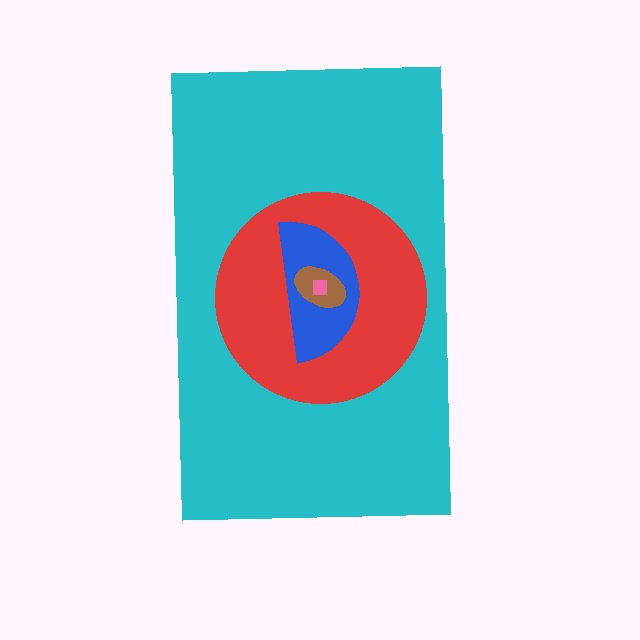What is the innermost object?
The pink square.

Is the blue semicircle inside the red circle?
Yes.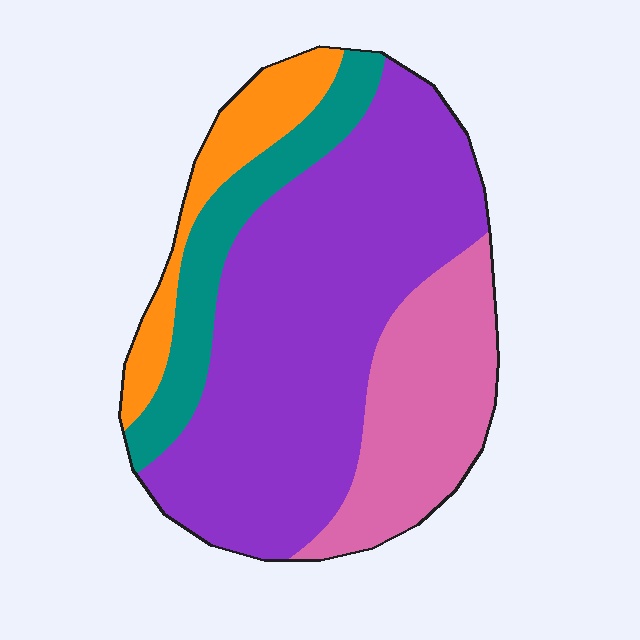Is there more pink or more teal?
Pink.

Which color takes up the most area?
Purple, at roughly 55%.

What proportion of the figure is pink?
Pink takes up between a sixth and a third of the figure.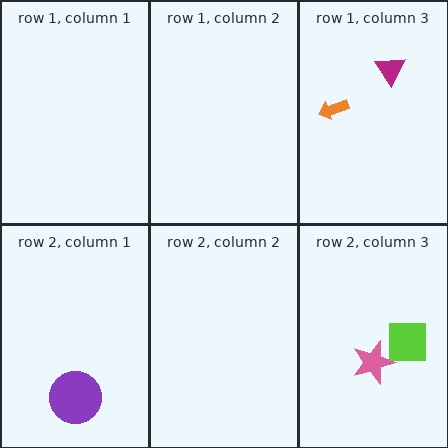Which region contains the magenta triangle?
The row 1, column 3 region.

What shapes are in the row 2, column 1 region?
The purple circle.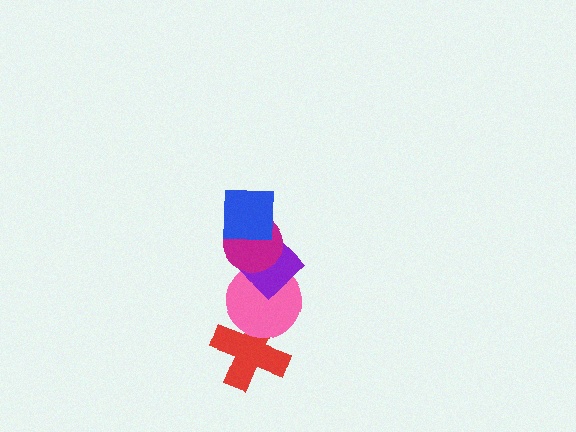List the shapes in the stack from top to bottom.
From top to bottom: the blue square, the magenta circle, the purple diamond, the pink circle, the red cross.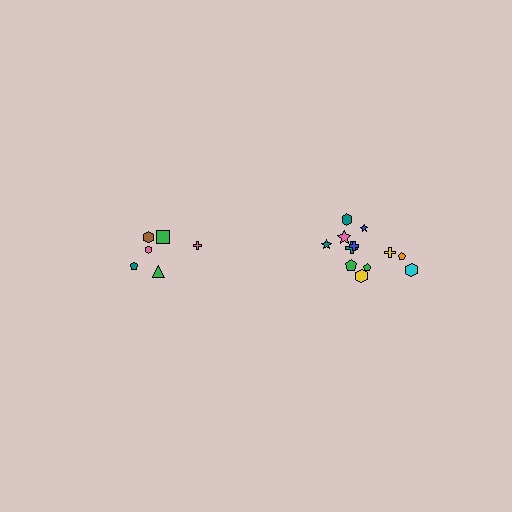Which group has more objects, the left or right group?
The right group.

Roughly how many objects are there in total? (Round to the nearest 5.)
Roughly 20 objects in total.